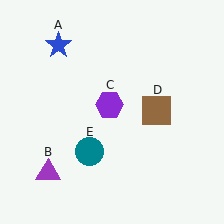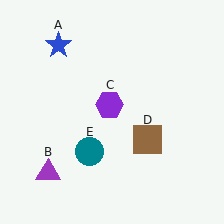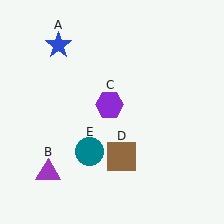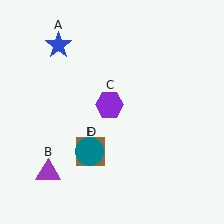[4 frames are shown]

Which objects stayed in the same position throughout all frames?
Blue star (object A) and purple triangle (object B) and purple hexagon (object C) and teal circle (object E) remained stationary.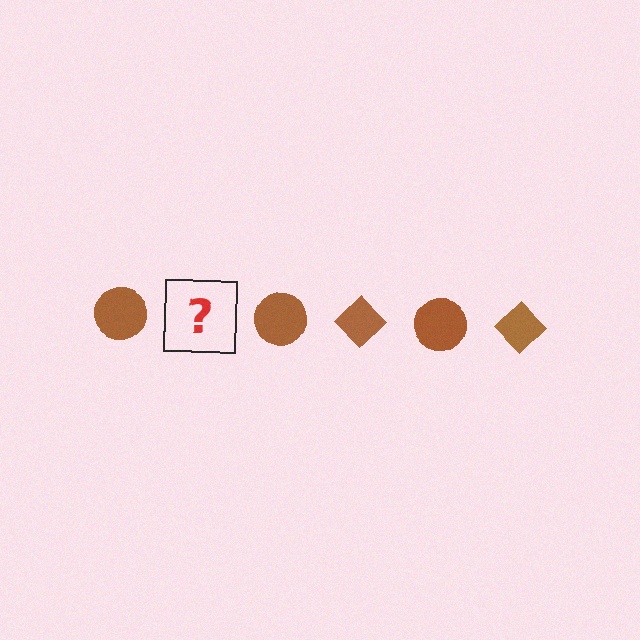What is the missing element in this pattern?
The missing element is a brown diamond.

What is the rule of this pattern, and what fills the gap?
The rule is that the pattern cycles through circle, diamond shapes in brown. The gap should be filled with a brown diamond.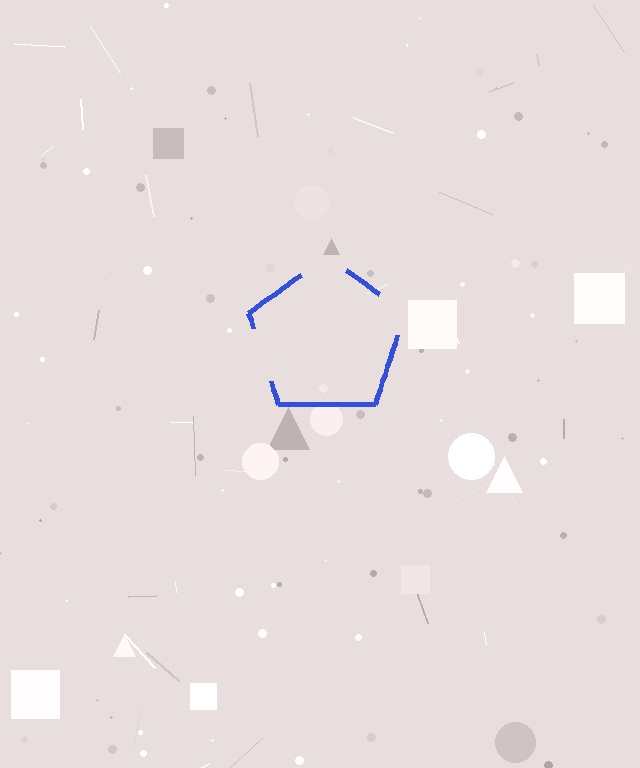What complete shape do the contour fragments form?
The contour fragments form a pentagon.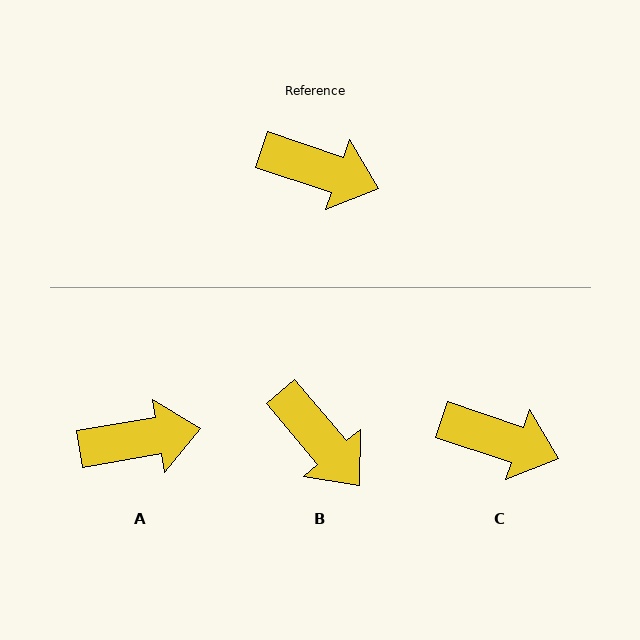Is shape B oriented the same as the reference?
No, it is off by about 32 degrees.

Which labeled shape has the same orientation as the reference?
C.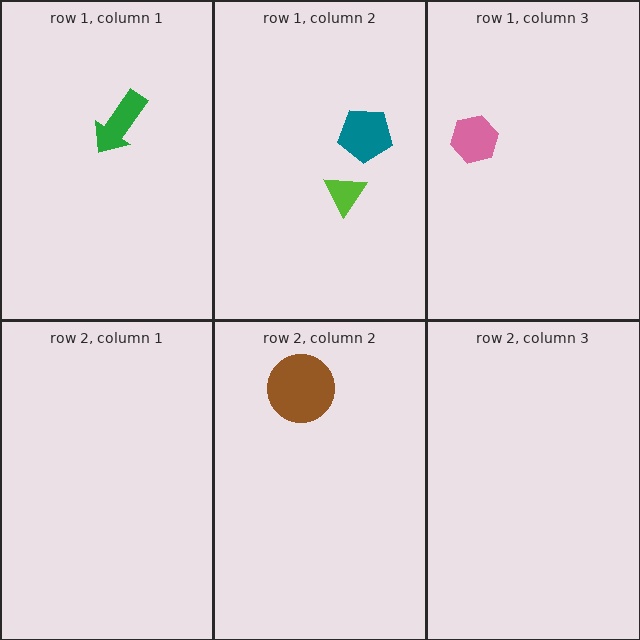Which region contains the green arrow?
The row 1, column 1 region.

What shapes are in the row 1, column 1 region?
The green arrow.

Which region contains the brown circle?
The row 2, column 2 region.